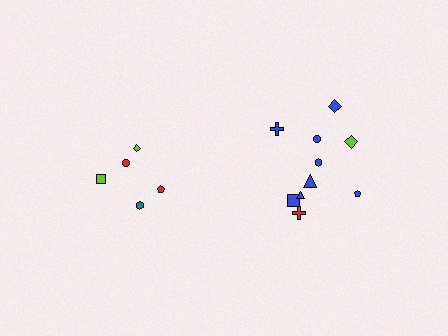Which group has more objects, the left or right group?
The right group.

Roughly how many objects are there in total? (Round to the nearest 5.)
Roughly 15 objects in total.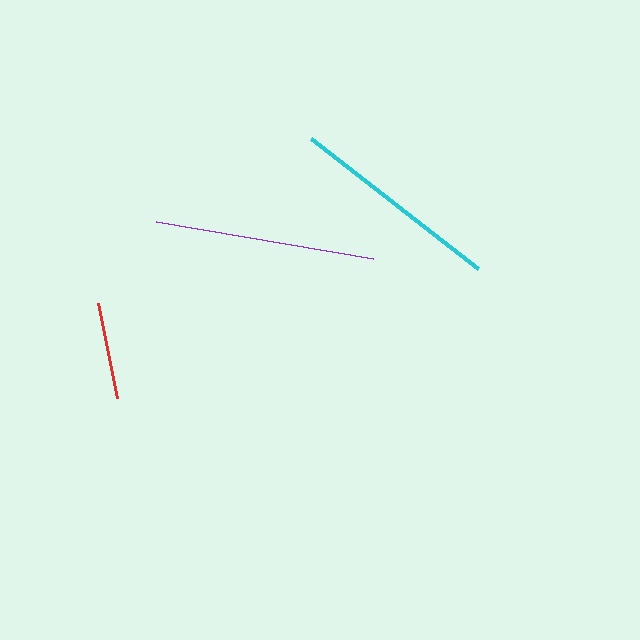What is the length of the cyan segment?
The cyan segment is approximately 211 pixels long.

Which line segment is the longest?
The purple line is the longest at approximately 221 pixels.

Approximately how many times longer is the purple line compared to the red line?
The purple line is approximately 2.3 times the length of the red line.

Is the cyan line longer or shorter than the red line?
The cyan line is longer than the red line.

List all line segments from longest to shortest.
From longest to shortest: purple, cyan, red.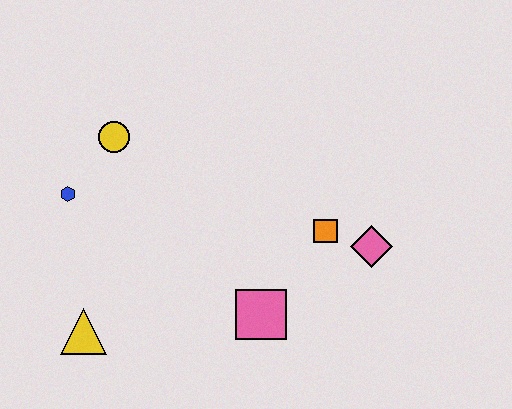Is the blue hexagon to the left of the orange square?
Yes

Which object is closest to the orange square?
The pink diamond is closest to the orange square.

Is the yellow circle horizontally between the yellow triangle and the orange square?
Yes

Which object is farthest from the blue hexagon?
The pink diamond is farthest from the blue hexagon.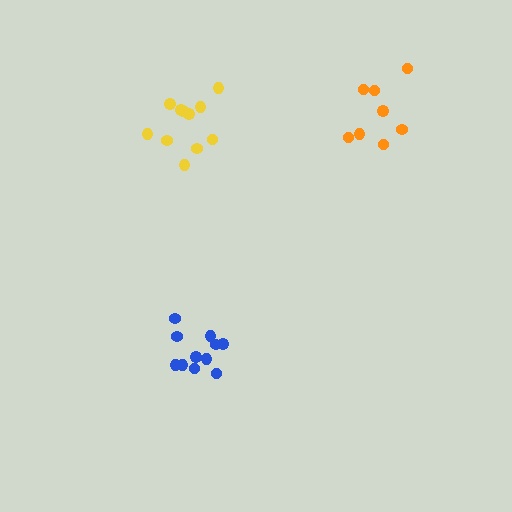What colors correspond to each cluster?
The clusters are colored: yellow, blue, orange.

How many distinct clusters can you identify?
There are 3 distinct clusters.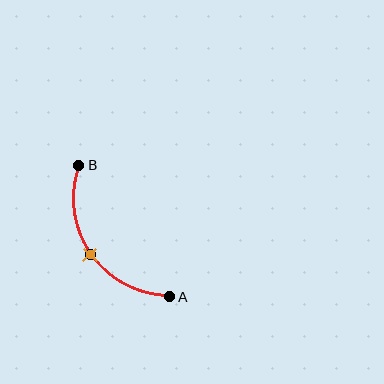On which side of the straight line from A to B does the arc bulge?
The arc bulges below and to the left of the straight line connecting A and B.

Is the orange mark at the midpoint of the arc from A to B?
Yes. The orange mark lies on the arc at equal arc-length from both A and B — it is the arc midpoint.